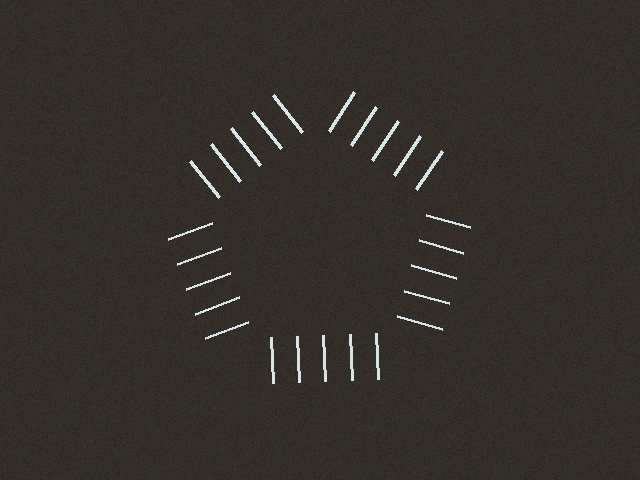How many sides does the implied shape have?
5 sides — the line-ends trace a pentagon.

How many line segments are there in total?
25 — 5 along each of the 5 edges.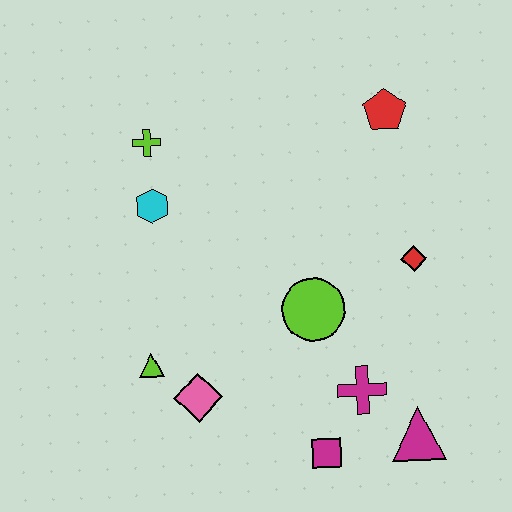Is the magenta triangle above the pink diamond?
No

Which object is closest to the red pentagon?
The red diamond is closest to the red pentagon.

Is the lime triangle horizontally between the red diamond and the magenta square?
No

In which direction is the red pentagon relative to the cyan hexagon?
The red pentagon is to the right of the cyan hexagon.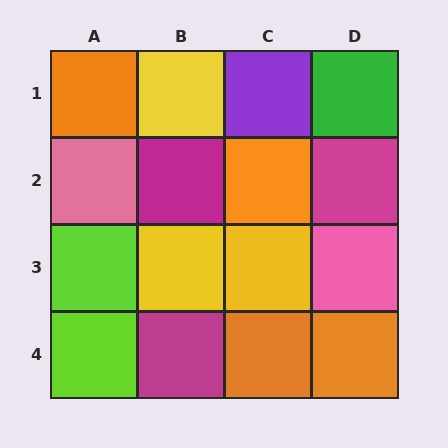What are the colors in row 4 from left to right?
Lime, magenta, orange, orange.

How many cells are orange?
4 cells are orange.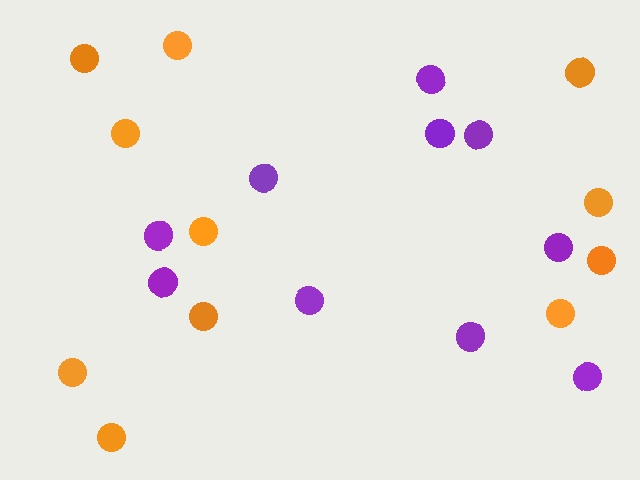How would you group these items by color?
There are 2 groups: one group of orange circles (11) and one group of purple circles (10).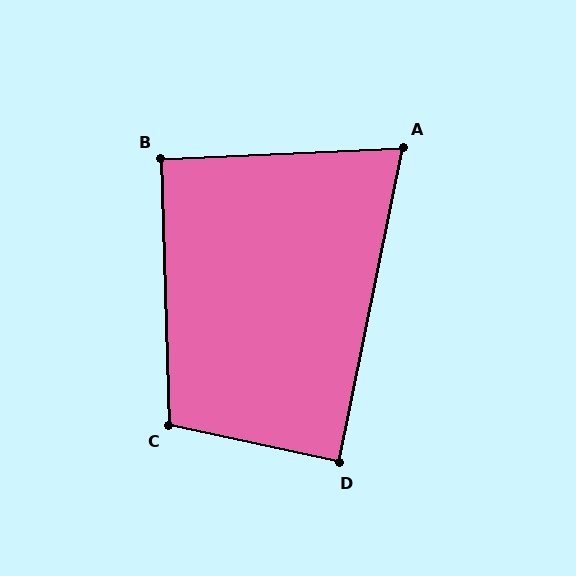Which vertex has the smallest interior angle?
A, at approximately 76 degrees.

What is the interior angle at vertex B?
Approximately 91 degrees (approximately right).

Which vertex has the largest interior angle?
C, at approximately 104 degrees.